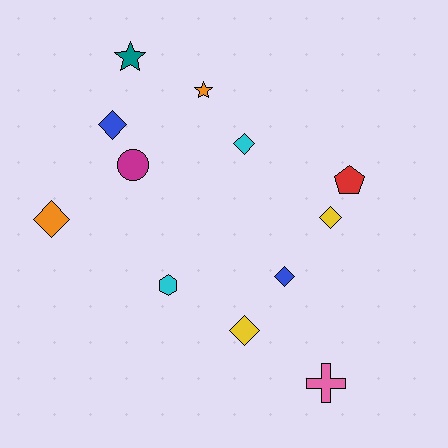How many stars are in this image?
There are 2 stars.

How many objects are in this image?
There are 12 objects.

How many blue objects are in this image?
There are 2 blue objects.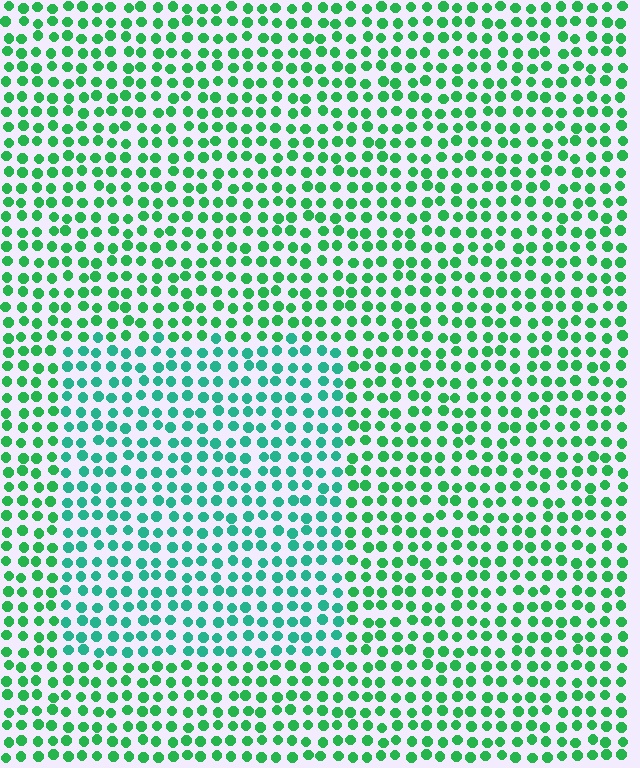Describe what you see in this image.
The image is filled with small green elements in a uniform arrangement. A rectangle-shaped region is visible where the elements are tinted to a slightly different hue, forming a subtle color boundary.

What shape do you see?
I see a rectangle.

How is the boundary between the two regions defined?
The boundary is defined purely by a slight shift in hue (about 28 degrees). Spacing, size, and orientation are identical on both sides.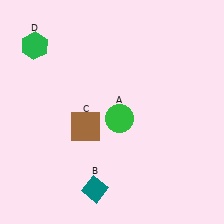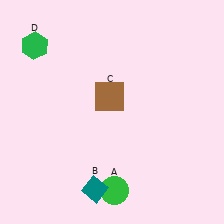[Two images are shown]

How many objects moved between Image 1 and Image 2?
2 objects moved between the two images.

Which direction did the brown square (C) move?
The brown square (C) moved up.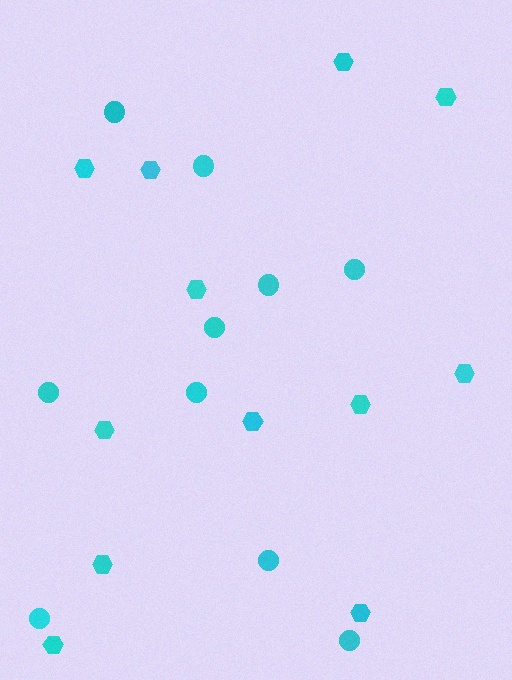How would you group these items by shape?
There are 2 groups: one group of hexagons (12) and one group of circles (10).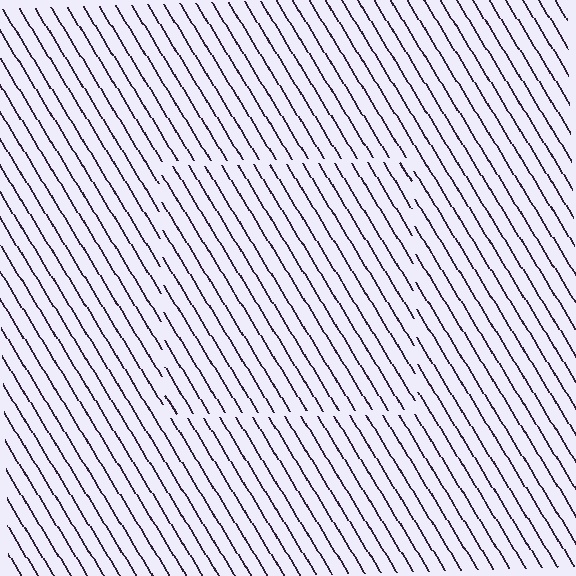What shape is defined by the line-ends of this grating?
An illusory square. The interior of the shape contains the same grating, shifted by half a period — the contour is defined by the phase discontinuity where line-ends from the inner and outer gratings abut.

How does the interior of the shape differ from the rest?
The interior of the shape contains the same grating, shifted by half a period — the contour is defined by the phase discontinuity where line-ends from the inner and outer gratings abut.